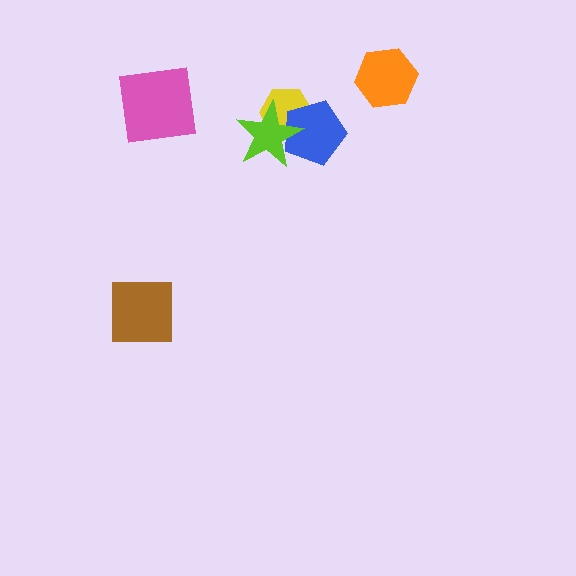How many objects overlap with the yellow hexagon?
2 objects overlap with the yellow hexagon.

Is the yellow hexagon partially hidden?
Yes, it is partially covered by another shape.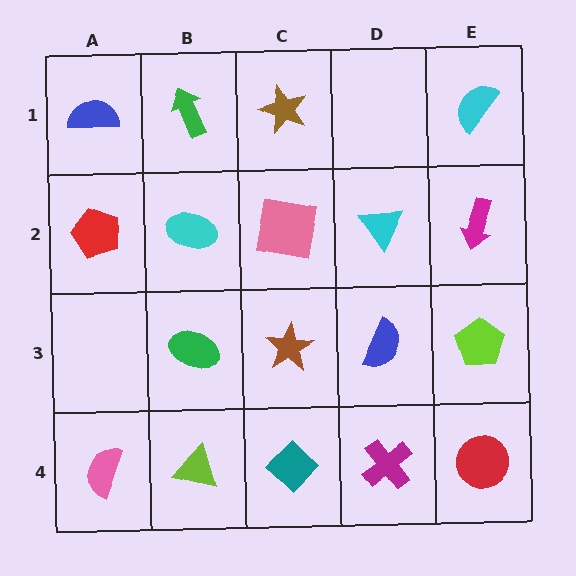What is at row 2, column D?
A cyan triangle.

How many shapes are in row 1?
4 shapes.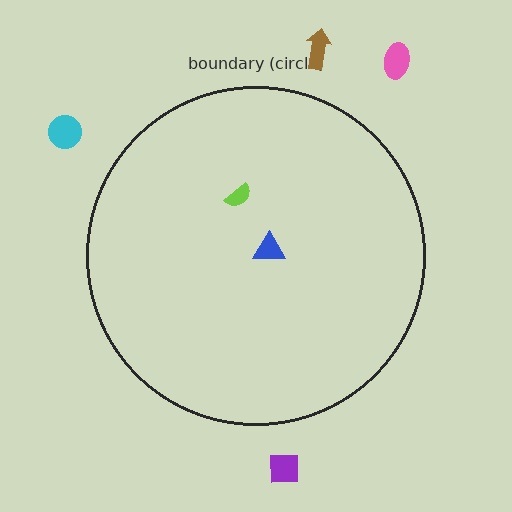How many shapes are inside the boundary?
2 inside, 4 outside.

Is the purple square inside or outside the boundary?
Outside.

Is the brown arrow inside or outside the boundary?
Outside.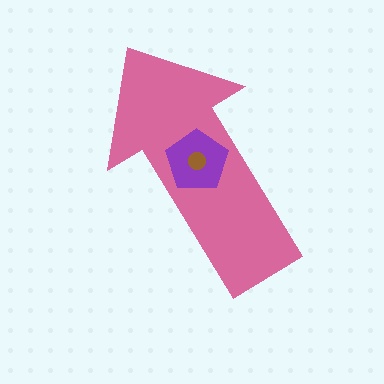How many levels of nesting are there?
3.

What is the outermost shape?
The pink arrow.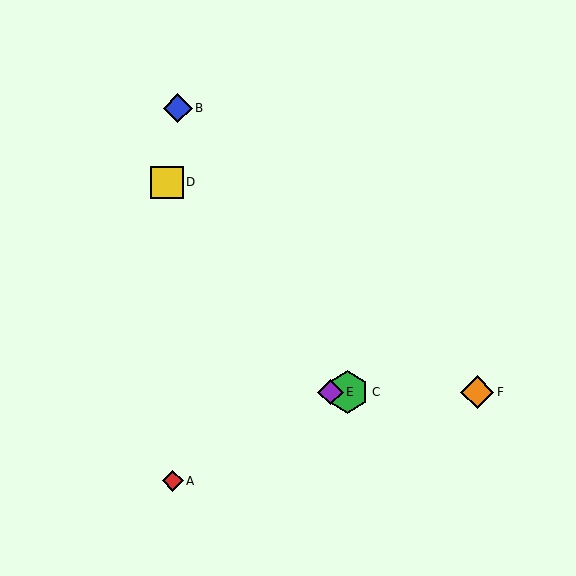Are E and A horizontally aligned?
No, E is at y≈392 and A is at y≈481.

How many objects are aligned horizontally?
3 objects (C, E, F) are aligned horizontally.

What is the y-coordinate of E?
Object E is at y≈392.